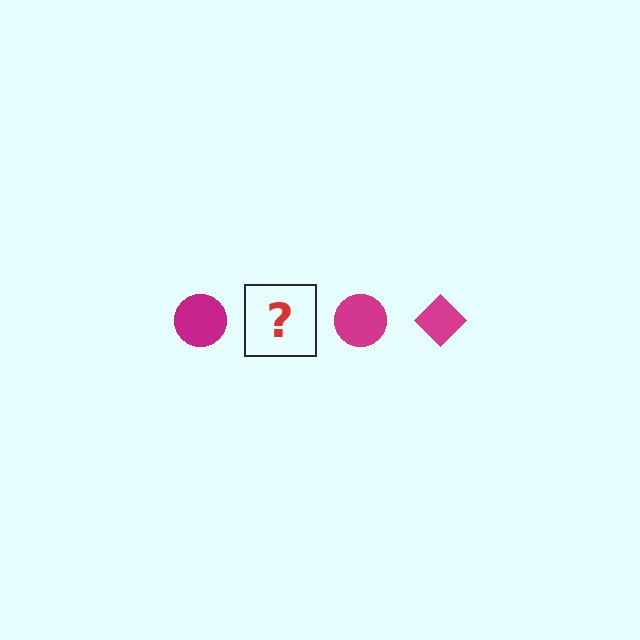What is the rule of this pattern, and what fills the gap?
The rule is that the pattern cycles through circle, diamond shapes in magenta. The gap should be filled with a magenta diamond.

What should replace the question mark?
The question mark should be replaced with a magenta diamond.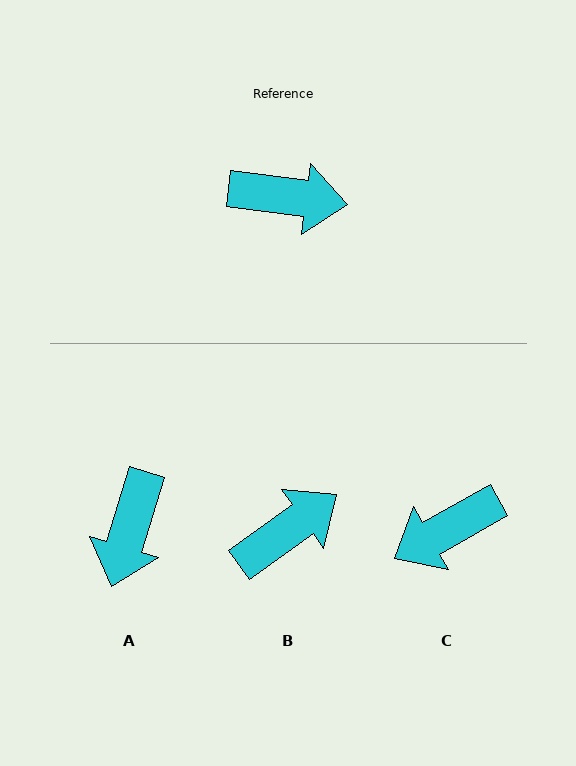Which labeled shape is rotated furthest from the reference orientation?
C, about 143 degrees away.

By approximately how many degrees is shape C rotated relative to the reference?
Approximately 143 degrees clockwise.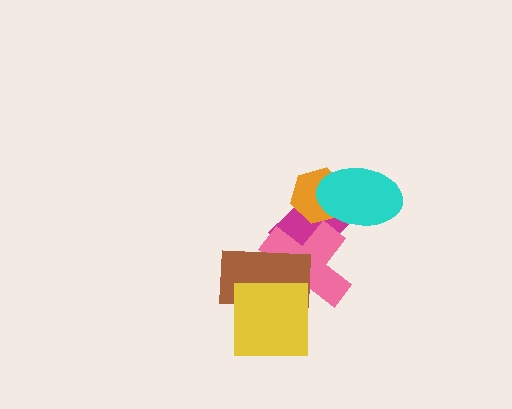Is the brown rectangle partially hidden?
Yes, it is partially covered by another shape.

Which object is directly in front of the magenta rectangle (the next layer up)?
The orange hexagon is directly in front of the magenta rectangle.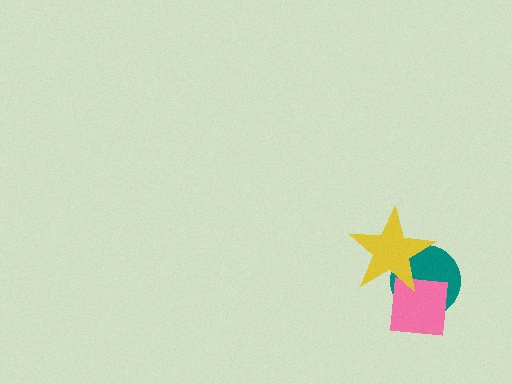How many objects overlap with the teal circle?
2 objects overlap with the teal circle.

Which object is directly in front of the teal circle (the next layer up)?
The pink square is directly in front of the teal circle.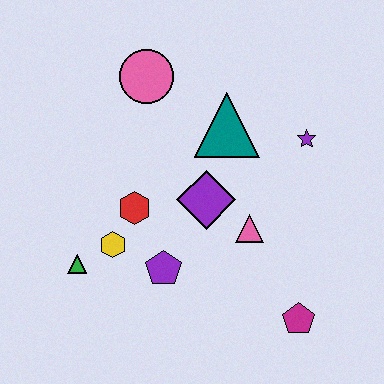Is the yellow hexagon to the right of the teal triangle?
No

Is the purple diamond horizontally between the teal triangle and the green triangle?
Yes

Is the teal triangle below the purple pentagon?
No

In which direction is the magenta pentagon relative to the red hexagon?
The magenta pentagon is to the right of the red hexagon.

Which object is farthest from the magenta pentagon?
The pink circle is farthest from the magenta pentagon.